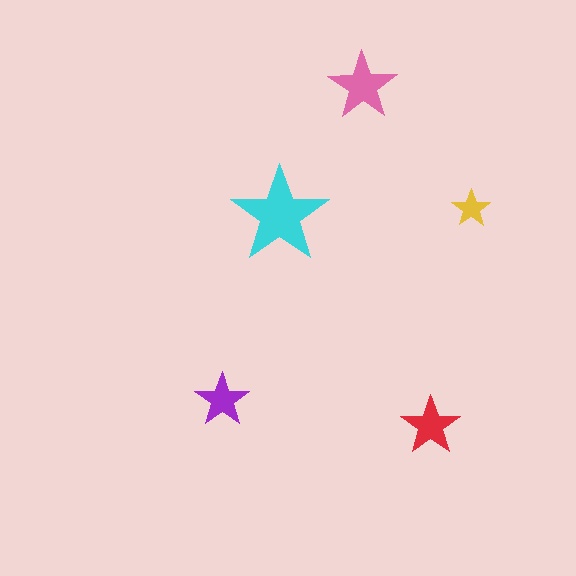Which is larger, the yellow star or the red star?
The red one.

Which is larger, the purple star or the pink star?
The pink one.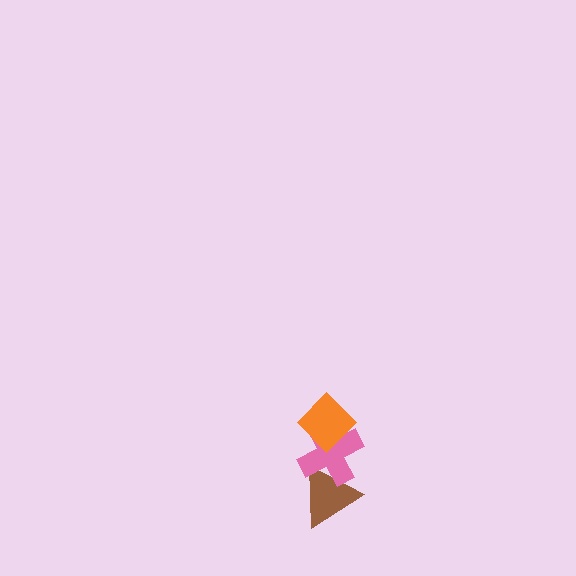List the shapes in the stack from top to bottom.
From top to bottom: the orange diamond, the pink cross, the brown triangle.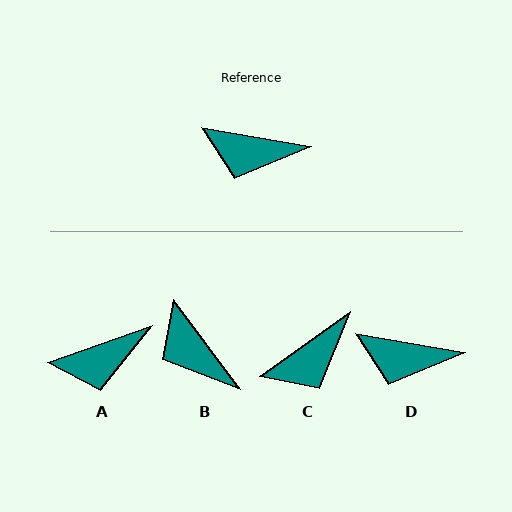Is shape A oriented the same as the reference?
No, it is off by about 29 degrees.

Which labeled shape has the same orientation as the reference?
D.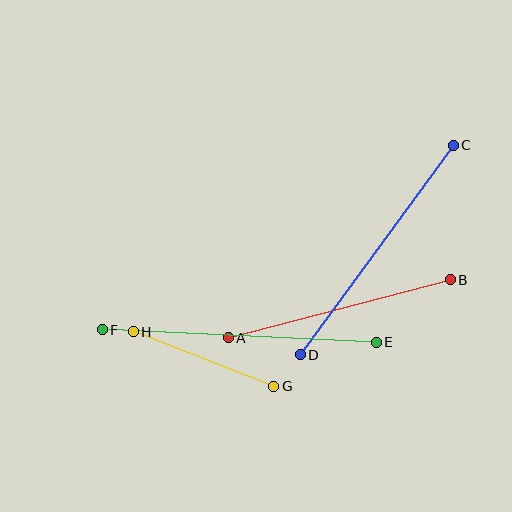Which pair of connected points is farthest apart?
Points E and F are farthest apart.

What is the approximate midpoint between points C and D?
The midpoint is at approximately (377, 250) pixels.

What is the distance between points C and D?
The distance is approximately 260 pixels.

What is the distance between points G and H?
The distance is approximately 151 pixels.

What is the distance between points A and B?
The distance is approximately 229 pixels.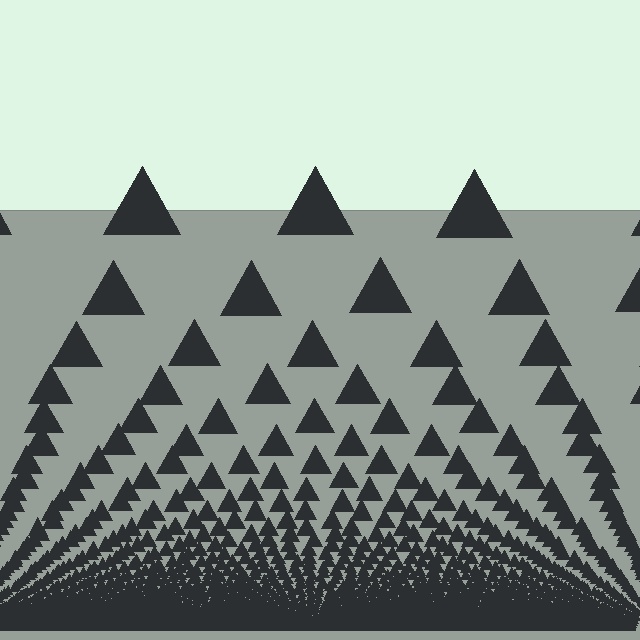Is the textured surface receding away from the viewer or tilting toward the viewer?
The surface appears to tilt toward the viewer. Texture elements get larger and sparser toward the top.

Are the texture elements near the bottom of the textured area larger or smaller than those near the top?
Smaller. The gradient is inverted — elements near the bottom are smaller and denser.